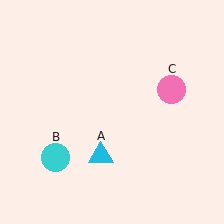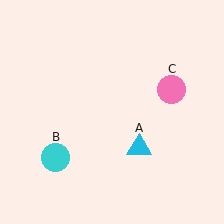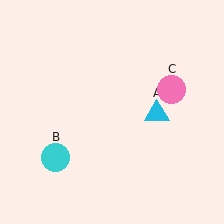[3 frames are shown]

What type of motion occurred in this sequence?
The cyan triangle (object A) rotated counterclockwise around the center of the scene.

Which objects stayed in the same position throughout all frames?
Cyan circle (object B) and pink circle (object C) remained stationary.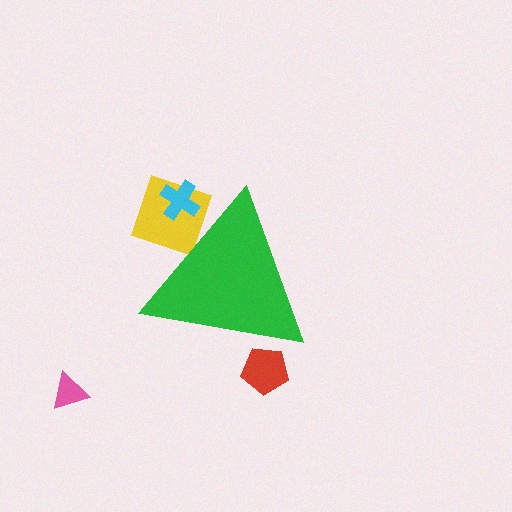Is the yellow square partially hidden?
Yes, the yellow square is partially hidden behind the green triangle.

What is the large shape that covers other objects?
A green triangle.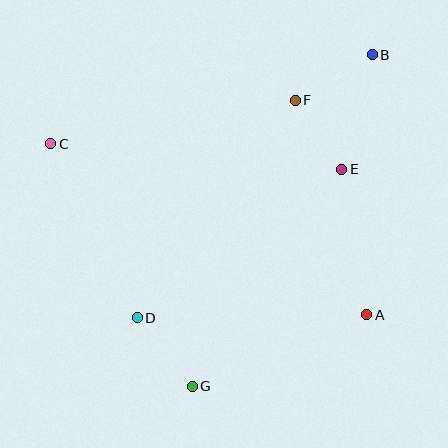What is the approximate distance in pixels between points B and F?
The distance between B and F is approximately 90 pixels.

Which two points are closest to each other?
Points E and F are closest to each other.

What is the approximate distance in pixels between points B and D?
The distance between B and D is approximately 353 pixels.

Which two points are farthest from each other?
Points B and G are farthest from each other.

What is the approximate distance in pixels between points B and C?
The distance between B and C is approximately 334 pixels.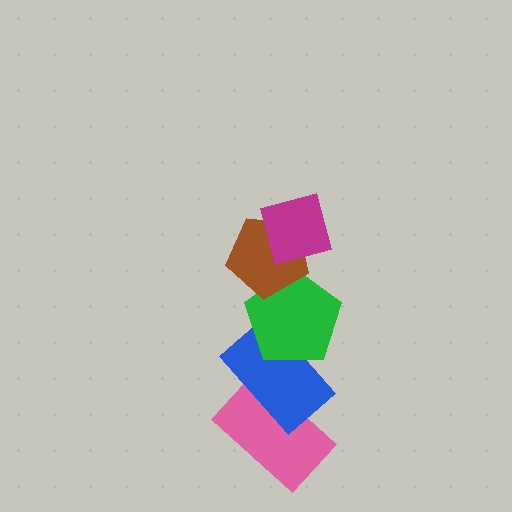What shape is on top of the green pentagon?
The brown pentagon is on top of the green pentagon.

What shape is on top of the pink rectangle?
The blue rectangle is on top of the pink rectangle.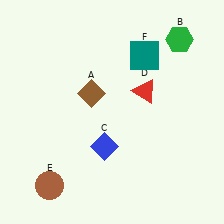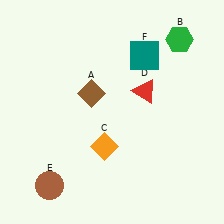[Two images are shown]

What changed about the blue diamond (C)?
In Image 1, C is blue. In Image 2, it changed to orange.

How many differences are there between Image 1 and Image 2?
There is 1 difference between the two images.